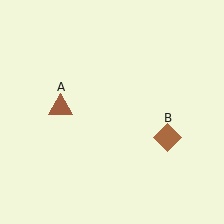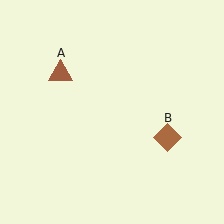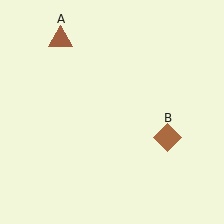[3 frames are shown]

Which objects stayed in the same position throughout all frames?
Brown diamond (object B) remained stationary.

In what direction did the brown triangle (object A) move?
The brown triangle (object A) moved up.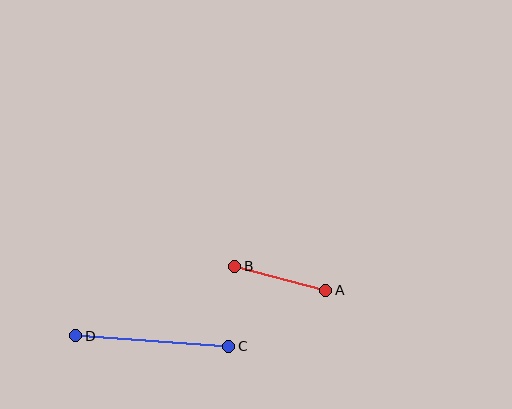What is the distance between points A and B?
The distance is approximately 94 pixels.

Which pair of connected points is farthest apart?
Points C and D are farthest apart.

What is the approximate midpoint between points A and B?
The midpoint is at approximately (280, 278) pixels.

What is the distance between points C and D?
The distance is approximately 154 pixels.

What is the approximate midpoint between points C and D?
The midpoint is at approximately (152, 341) pixels.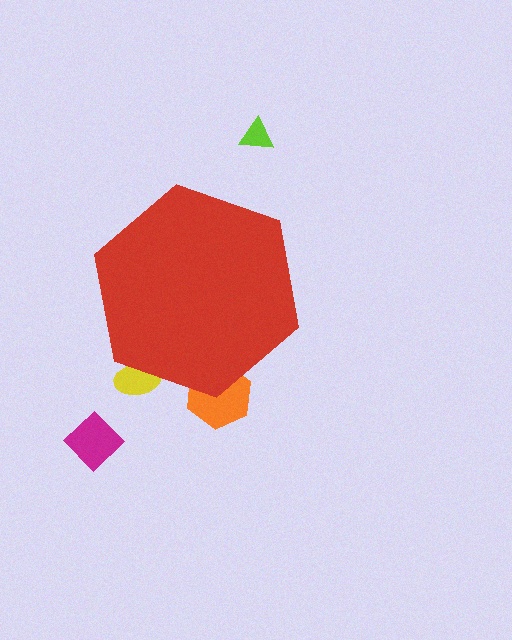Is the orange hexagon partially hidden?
Yes, the orange hexagon is partially hidden behind the red hexagon.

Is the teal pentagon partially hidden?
Yes, the teal pentagon is partially hidden behind the red hexagon.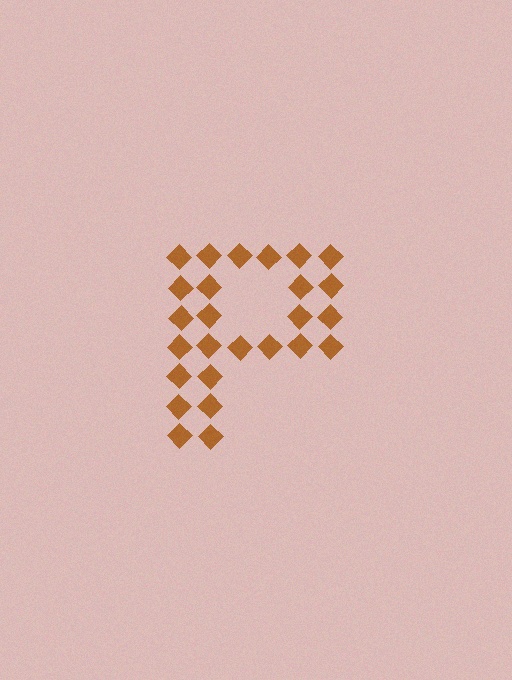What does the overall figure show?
The overall figure shows the letter P.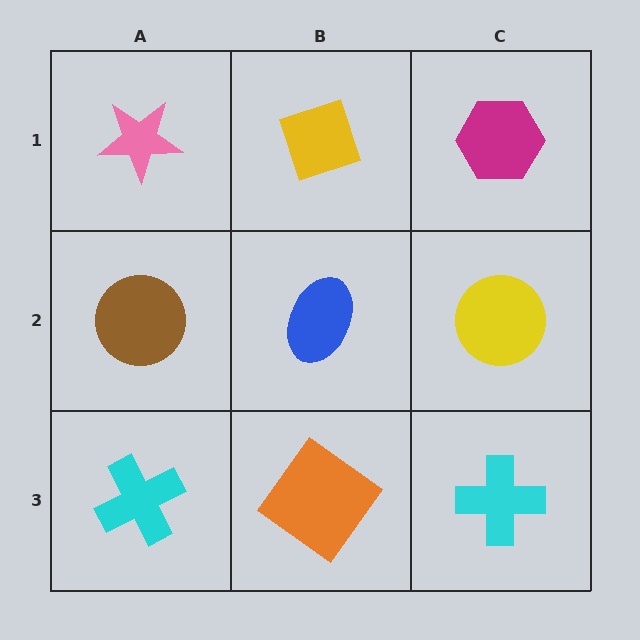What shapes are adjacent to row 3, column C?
A yellow circle (row 2, column C), an orange diamond (row 3, column B).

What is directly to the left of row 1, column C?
A yellow diamond.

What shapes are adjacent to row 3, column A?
A brown circle (row 2, column A), an orange diamond (row 3, column B).